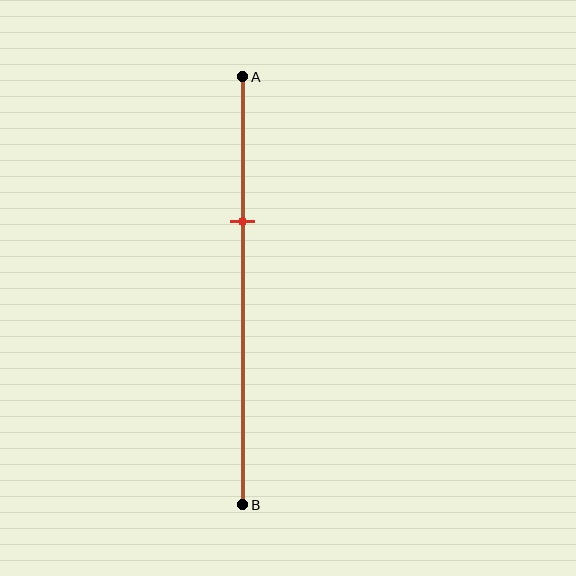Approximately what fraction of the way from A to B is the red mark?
The red mark is approximately 35% of the way from A to B.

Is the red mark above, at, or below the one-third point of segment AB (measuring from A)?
The red mark is approximately at the one-third point of segment AB.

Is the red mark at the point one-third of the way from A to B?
Yes, the mark is approximately at the one-third point.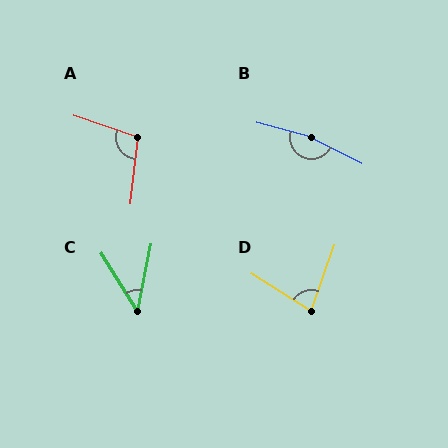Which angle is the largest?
B, at approximately 168 degrees.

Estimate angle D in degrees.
Approximately 77 degrees.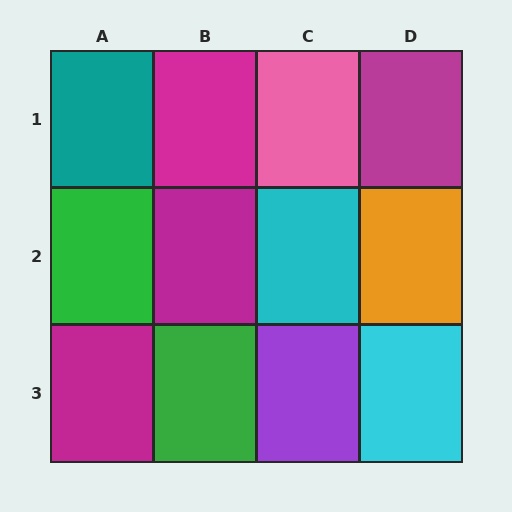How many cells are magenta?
4 cells are magenta.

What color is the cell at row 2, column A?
Green.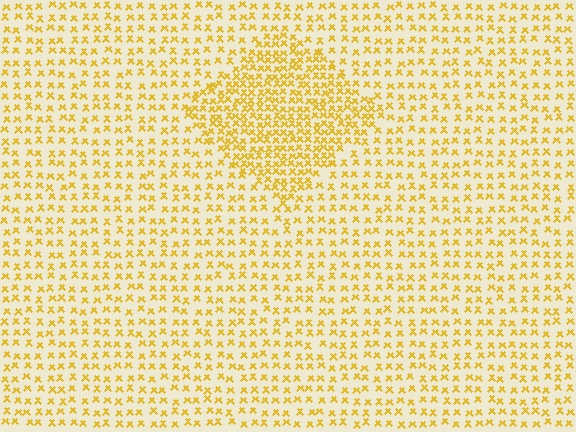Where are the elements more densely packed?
The elements are more densely packed inside the diamond boundary.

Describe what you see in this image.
The image contains small yellow elements arranged at two different densities. A diamond-shaped region is visible where the elements are more densely packed than the surrounding area.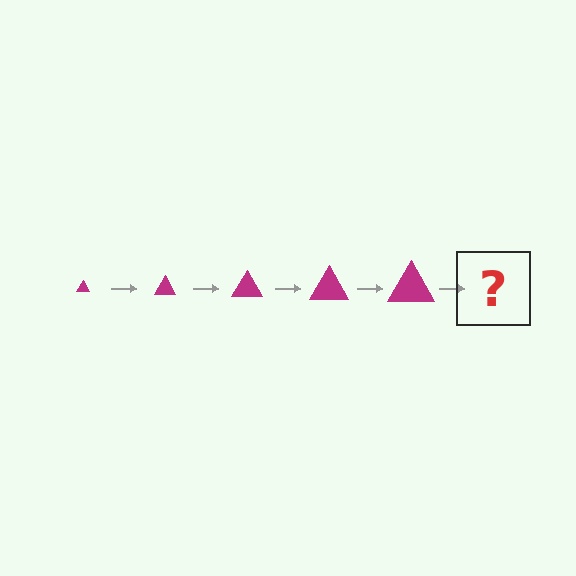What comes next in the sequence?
The next element should be a magenta triangle, larger than the previous one.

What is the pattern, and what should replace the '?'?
The pattern is that the triangle gets progressively larger each step. The '?' should be a magenta triangle, larger than the previous one.